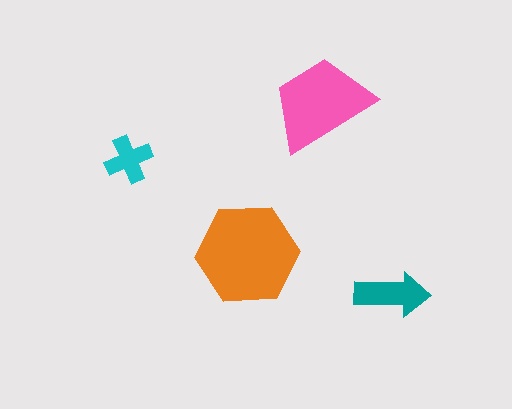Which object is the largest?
The orange hexagon.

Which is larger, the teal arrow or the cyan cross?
The teal arrow.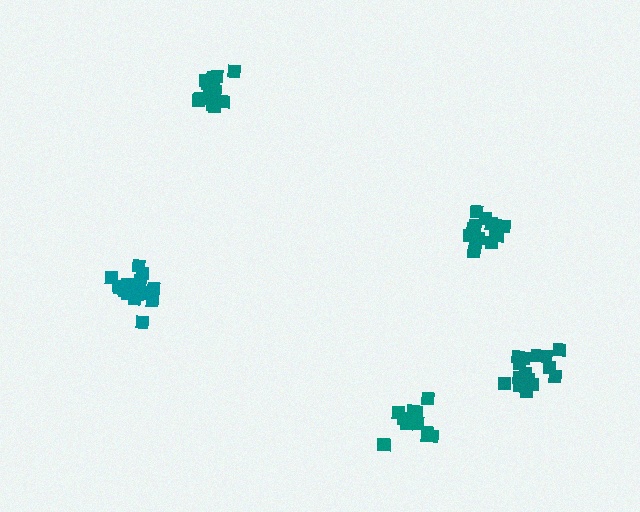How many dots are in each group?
Group 1: 14 dots, Group 2: 12 dots, Group 3: 15 dots, Group 4: 17 dots, Group 5: 15 dots (73 total).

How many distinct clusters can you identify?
There are 5 distinct clusters.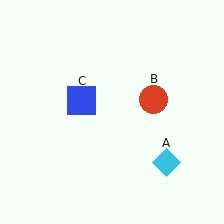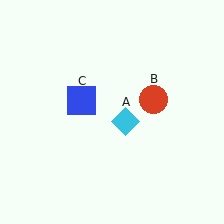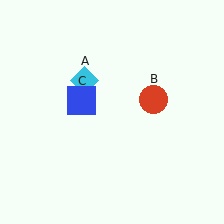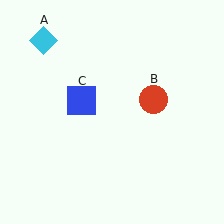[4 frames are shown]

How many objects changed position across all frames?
1 object changed position: cyan diamond (object A).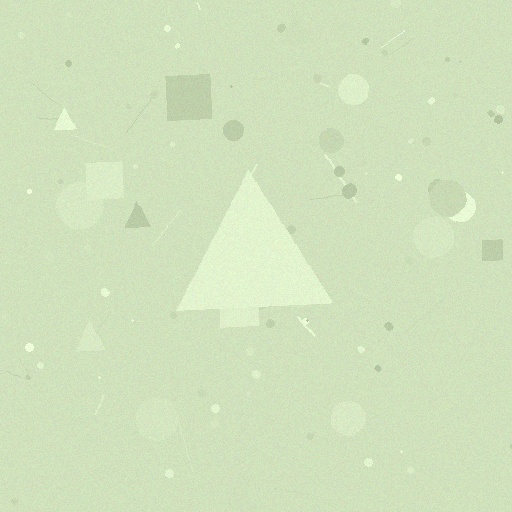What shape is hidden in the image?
A triangle is hidden in the image.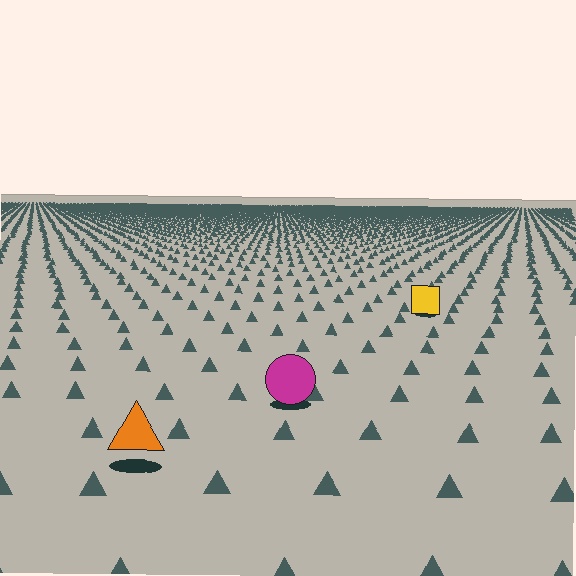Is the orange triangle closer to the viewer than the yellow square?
Yes. The orange triangle is closer — you can tell from the texture gradient: the ground texture is coarser near it.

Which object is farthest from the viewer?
The yellow square is farthest from the viewer. It appears smaller and the ground texture around it is denser.